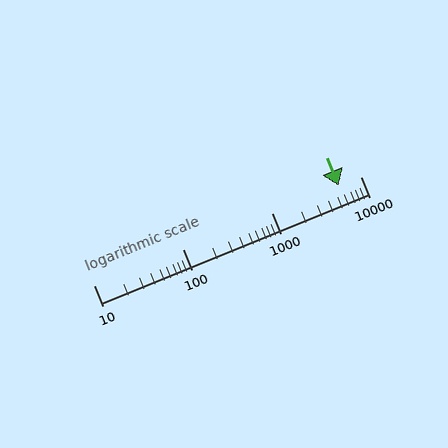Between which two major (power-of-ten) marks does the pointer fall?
The pointer is between 1000 and 10000.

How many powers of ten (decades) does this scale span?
The scale spans 3 decades, from 10 to 10000.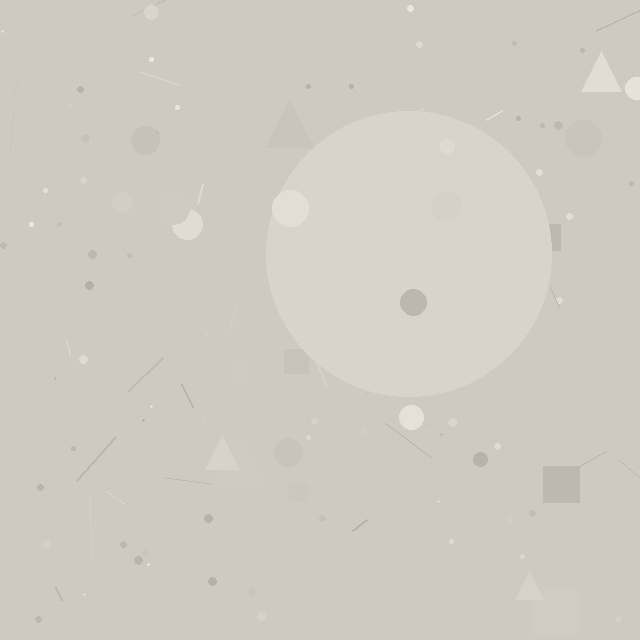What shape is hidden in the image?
A circle is hidden in the image.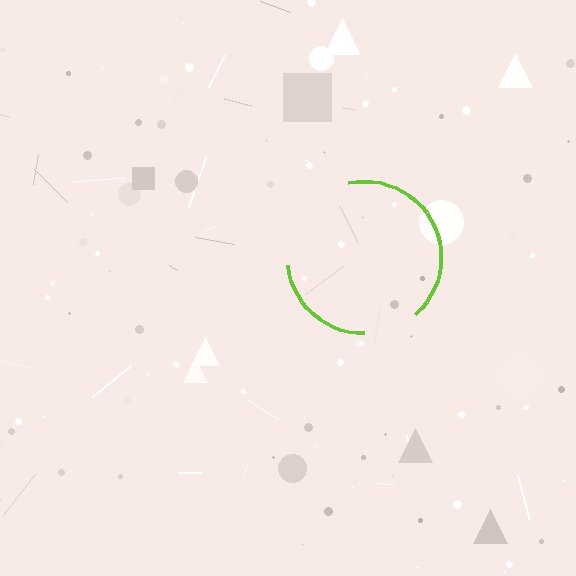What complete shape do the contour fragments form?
The contour fragments form a circle.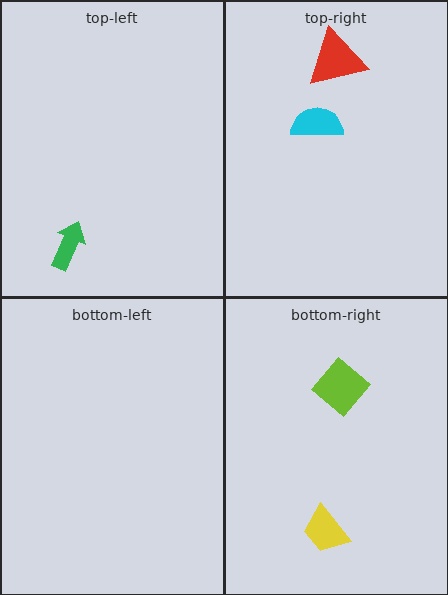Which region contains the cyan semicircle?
The top-right region.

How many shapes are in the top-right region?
2.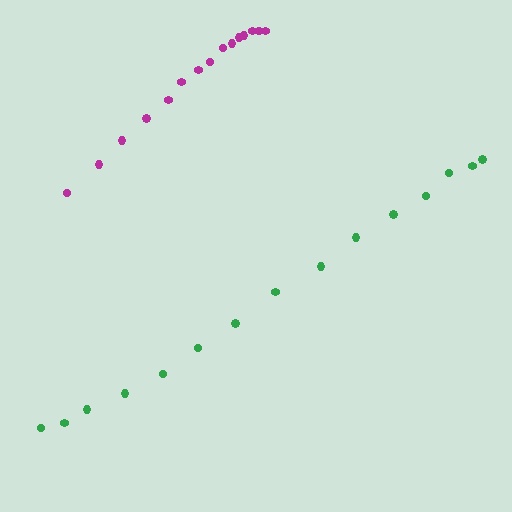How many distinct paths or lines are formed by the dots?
There are 2 distinct paths.